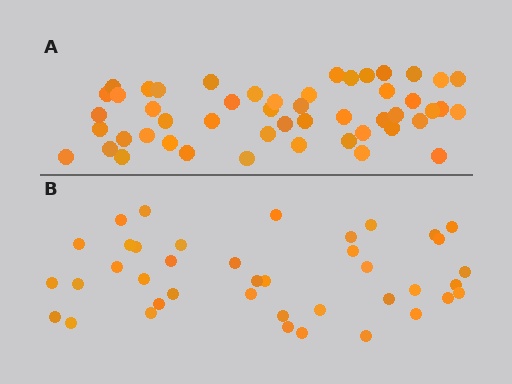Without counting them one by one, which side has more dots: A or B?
Region A (the top region) has more dots.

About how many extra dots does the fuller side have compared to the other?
Region A has roughly 10 or so more dots than region B.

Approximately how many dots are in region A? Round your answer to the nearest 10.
About 50 dots.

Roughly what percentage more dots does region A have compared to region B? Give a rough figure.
About 25% more.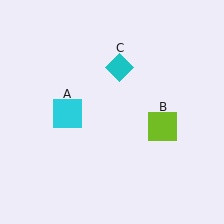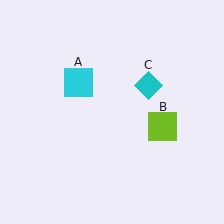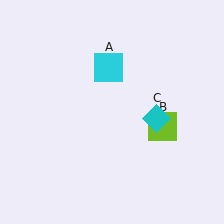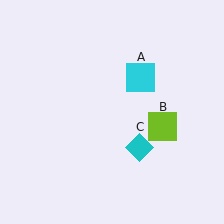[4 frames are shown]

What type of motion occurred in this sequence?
The cyan square (object A), cyan diamond (object C) rotated clockwise around the center of the scene.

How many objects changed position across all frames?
2 objects changed position: cyan square (object A), cyan diamond (object C).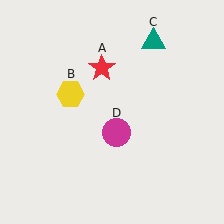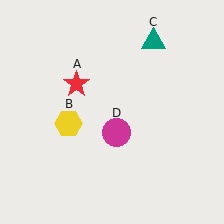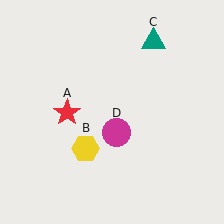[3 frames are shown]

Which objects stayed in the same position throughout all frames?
Teal triangle (object C) and magenta circle (object D) remained stationary.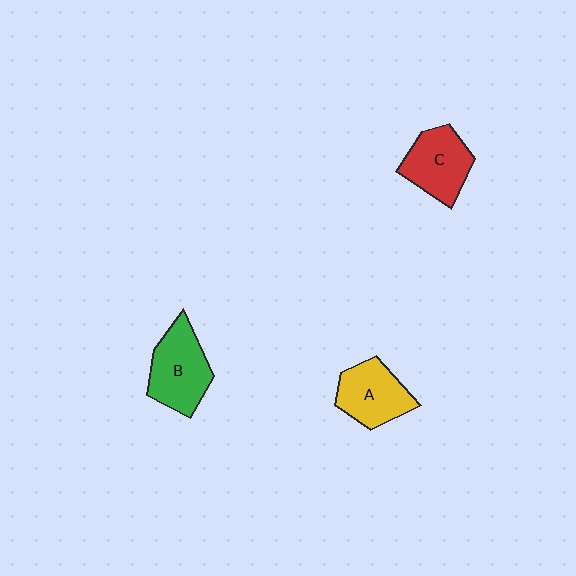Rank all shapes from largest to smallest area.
From largest to smallest: B (green), C (red), A (yellow).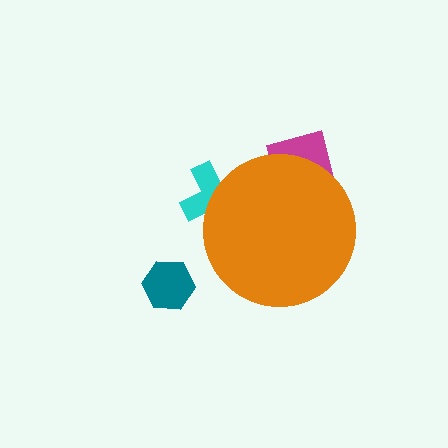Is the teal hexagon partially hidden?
No, the teal hexagon is fully visible.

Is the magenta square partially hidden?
Yes, the magenta square is partially hidden behind the orange circle.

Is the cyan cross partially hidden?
Yes, the cyan cross is partially hidden behind the orange circle.